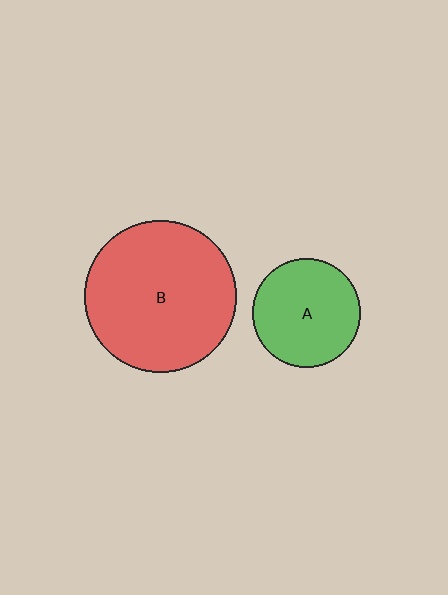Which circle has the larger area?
Circle B (red).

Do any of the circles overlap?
No, none of the circles overlap.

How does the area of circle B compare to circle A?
Approximately 2.0 times.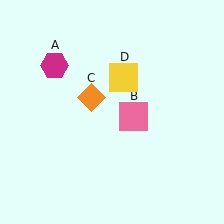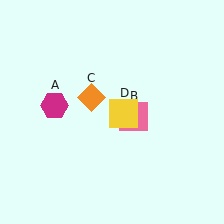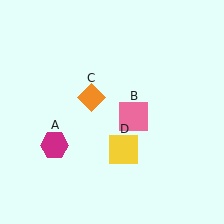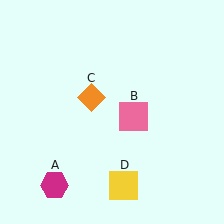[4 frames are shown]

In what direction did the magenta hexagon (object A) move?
The magenta hexagon (object A) moved down.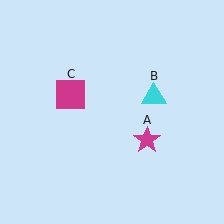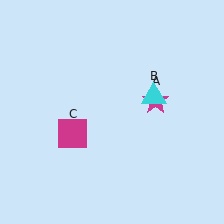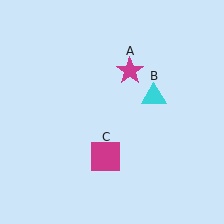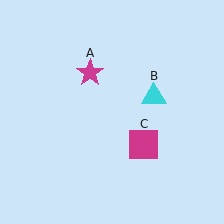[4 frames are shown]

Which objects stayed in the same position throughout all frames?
Cyan triangle (object B) remained stationary.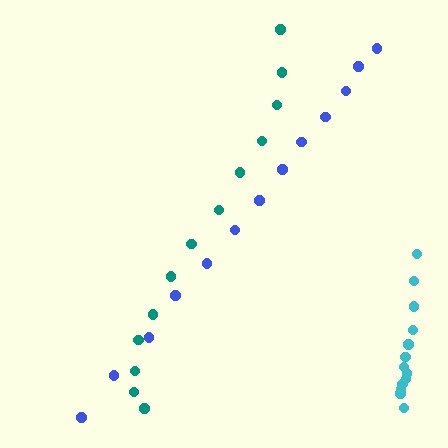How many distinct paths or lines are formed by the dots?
There are 3 distinct paths.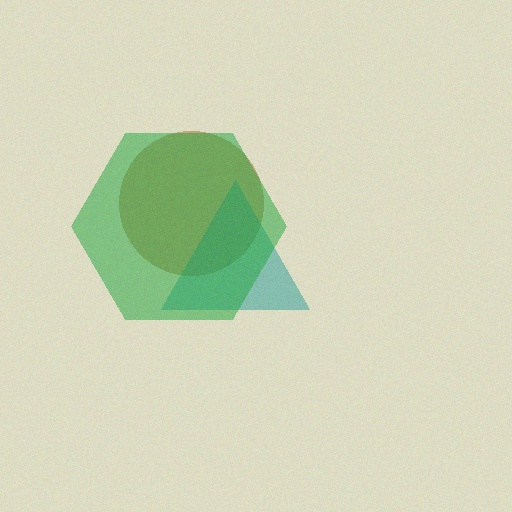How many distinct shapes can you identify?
There are 3 distinct shapes: a brown circle, a teal triangle, a green hexagon.